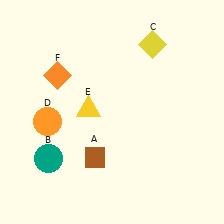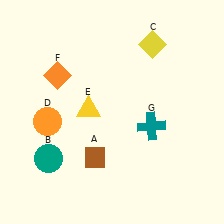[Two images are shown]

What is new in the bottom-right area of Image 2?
A teal cross (G) was added in the bottom-right area of Image 2.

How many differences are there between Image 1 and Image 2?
There is 1 difference between the two images.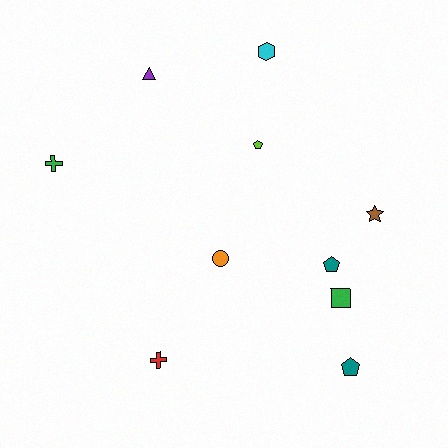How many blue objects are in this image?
There are no blue objects.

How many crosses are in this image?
There are 2 crosses.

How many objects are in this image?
There are 10 objects.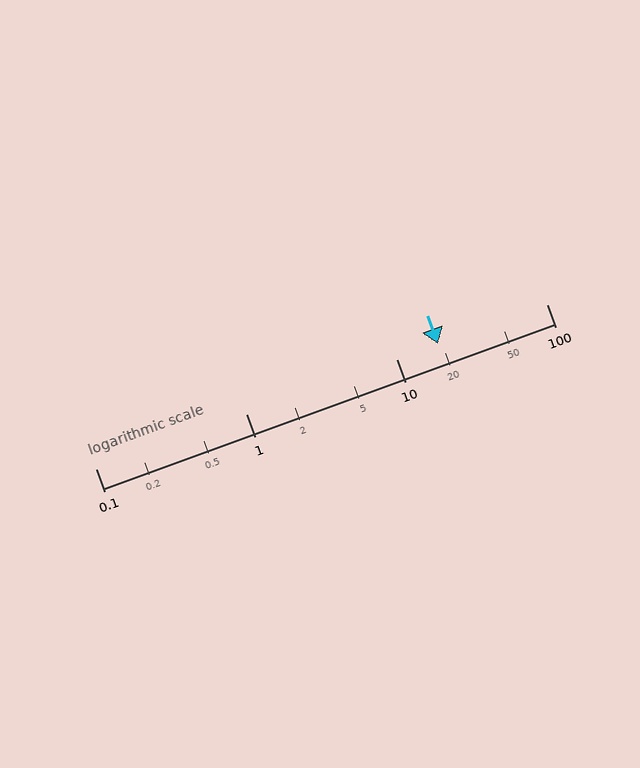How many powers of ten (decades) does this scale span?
The scale spans 3 decades, from 0.1 to 100.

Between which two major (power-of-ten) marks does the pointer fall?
The pointer is between 10 and 100.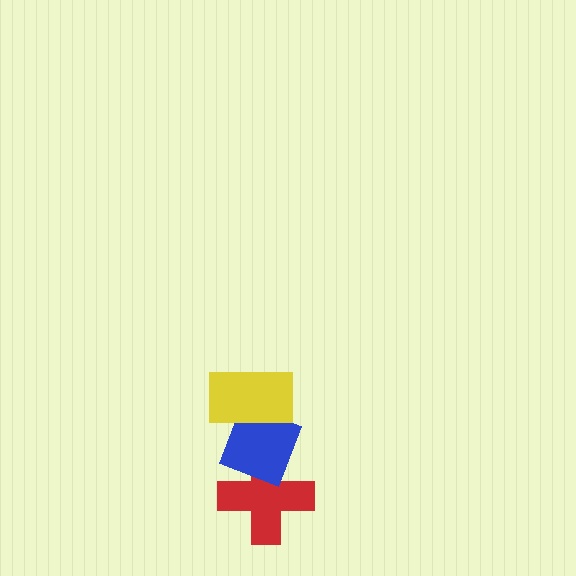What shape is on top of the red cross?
The blue diamond is on top of the red cross.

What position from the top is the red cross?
The red cross is 3rd from the top.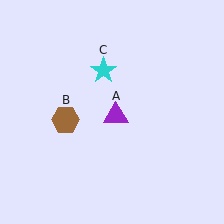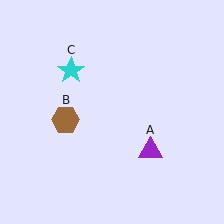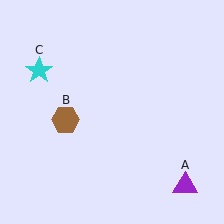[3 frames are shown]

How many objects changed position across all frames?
2 objects changed position: purple triangle (object A), cyan star (object C).